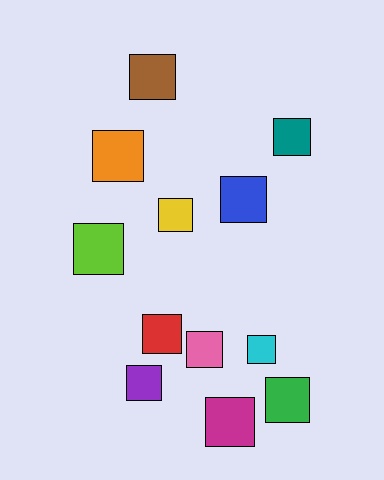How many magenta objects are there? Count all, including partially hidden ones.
There is 1 magenta object.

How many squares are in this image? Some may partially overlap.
There are 12 squares.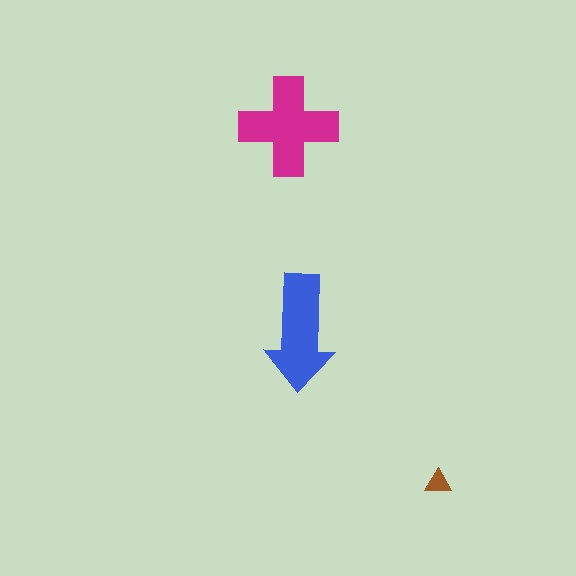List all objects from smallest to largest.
The brown triangle, the blue arrow, the magenta cross.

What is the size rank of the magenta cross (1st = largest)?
1st.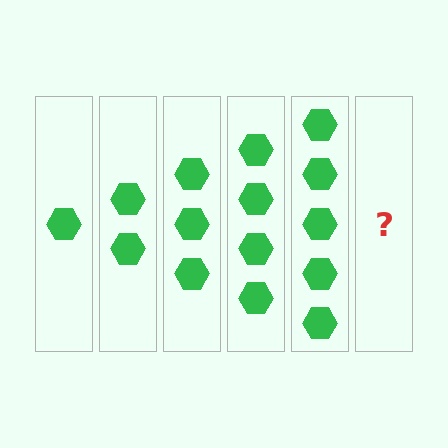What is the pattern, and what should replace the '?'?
The pattern is that each step adds one more hexagon. The '?' should be 6 hexagons.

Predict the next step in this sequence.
The next step is 6 hexagons.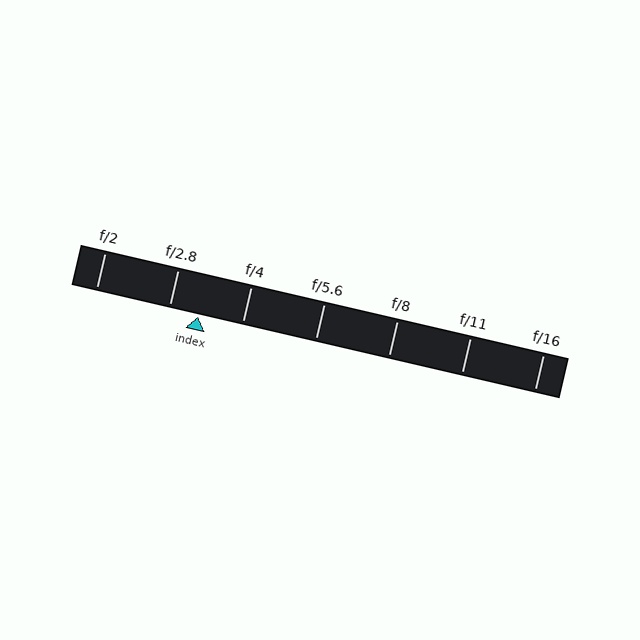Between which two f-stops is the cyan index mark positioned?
The index mark is between f/2.8 and f/4.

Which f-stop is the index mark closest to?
The index mark is closest to f/2.8.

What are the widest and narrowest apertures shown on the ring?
The widest aperture shown is f/2 and the narrowest is f/16.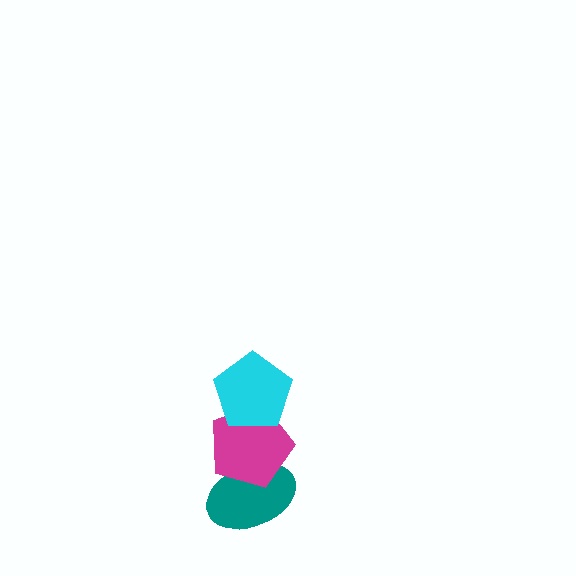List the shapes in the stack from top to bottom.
From top to bottom: the cyan pentagon, the magenta pentagon, the teal ellipse.